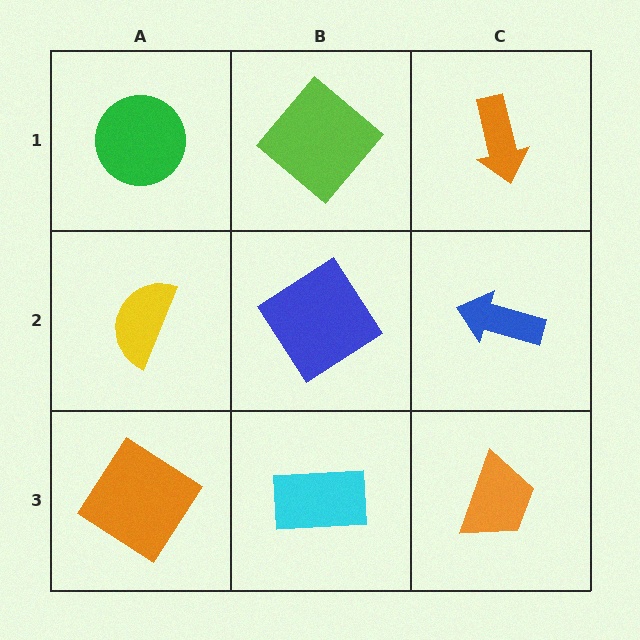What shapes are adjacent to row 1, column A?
A yellow semicircle (row 2, column A), a lime diamond (row 1, column B).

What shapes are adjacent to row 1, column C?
A blue arrow (row 2, column C), a lime diamond (row 1, column B).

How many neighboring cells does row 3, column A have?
2.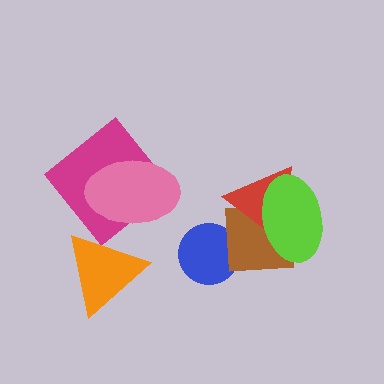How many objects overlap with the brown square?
3 objects overlap with the brown square.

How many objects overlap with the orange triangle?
1 object overlaps with the orange triangle.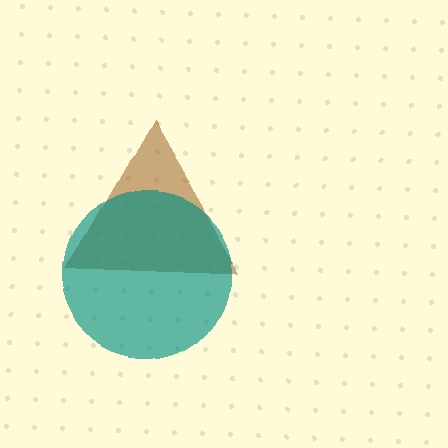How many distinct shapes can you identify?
There are 2 distinct shapes: a brown triangle, a teal circle.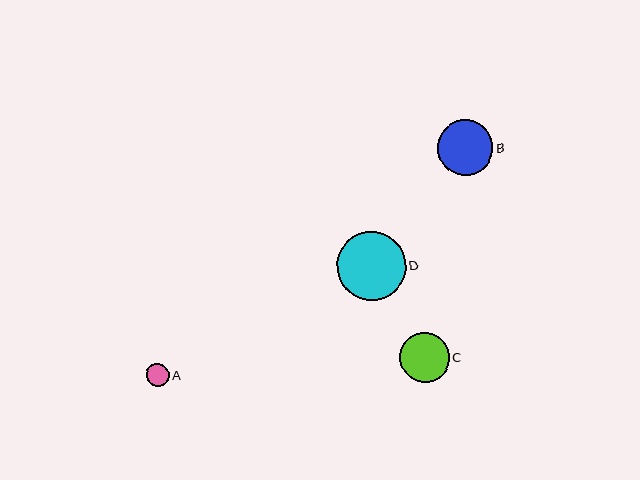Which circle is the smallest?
Circle A is the smallest with a size of approximately 23 pixels.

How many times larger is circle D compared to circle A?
Circle D is approximately 3.0 times the size of circle A.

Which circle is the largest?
Circle D is the largest with a size of approximately 69 pixels.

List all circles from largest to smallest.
From largest to smallest: D, B, C, A.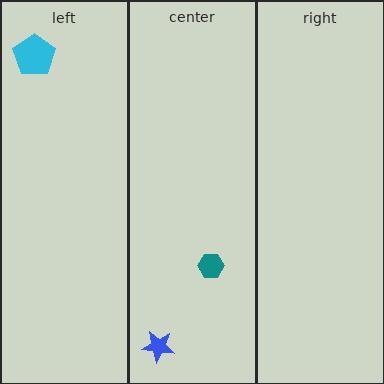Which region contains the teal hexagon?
The center region.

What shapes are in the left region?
The cyan pentagon.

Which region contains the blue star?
The center region.